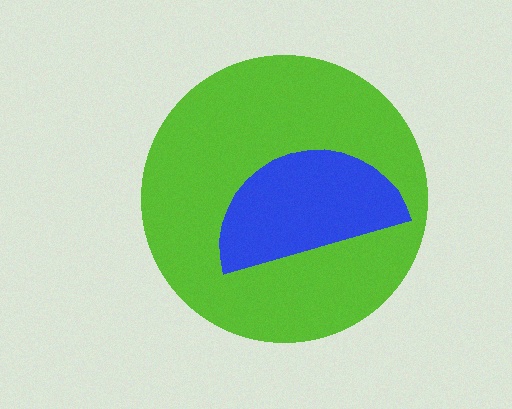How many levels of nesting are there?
2.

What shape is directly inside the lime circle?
The blue semicircle.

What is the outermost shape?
The lime circle.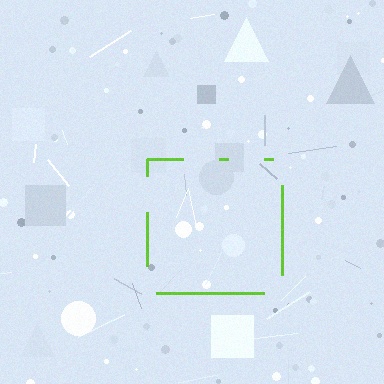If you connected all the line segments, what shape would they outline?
They would outline a square.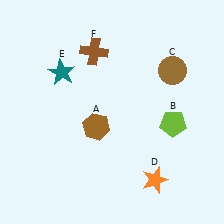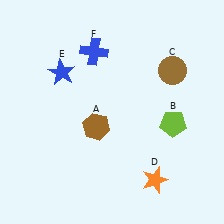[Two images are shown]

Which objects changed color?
E changed from teal to blue. F changed from brown to blue.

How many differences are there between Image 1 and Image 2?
There are 2 differences between the two images.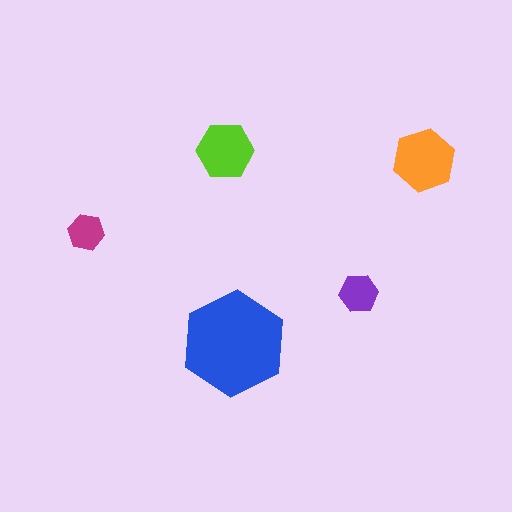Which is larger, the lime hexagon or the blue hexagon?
The blue one.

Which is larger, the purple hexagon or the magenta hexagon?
The purple one.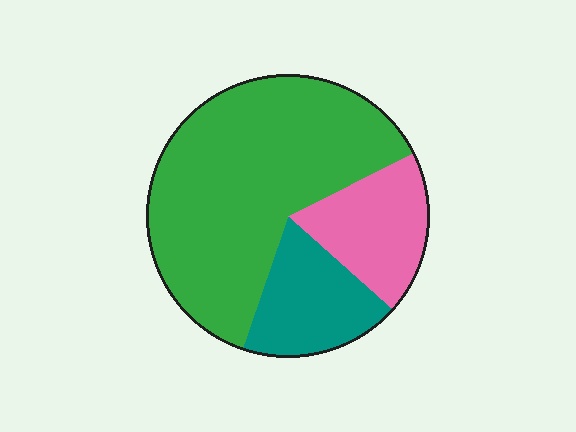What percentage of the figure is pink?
Pink covers around 20% of the figure.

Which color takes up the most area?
Green, at roughly 65%.